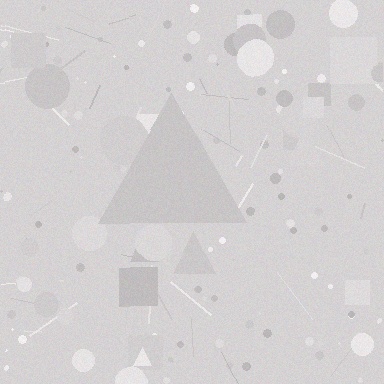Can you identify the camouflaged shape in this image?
The camouflaged shape is a triangle.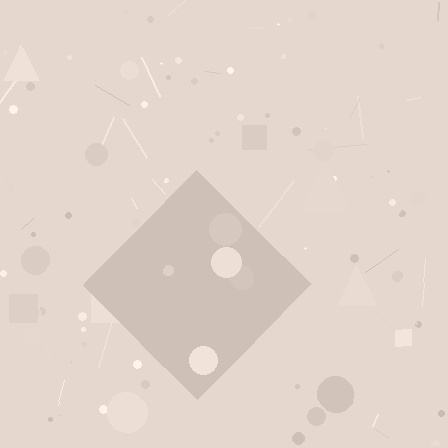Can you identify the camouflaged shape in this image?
The camouflaged shape is a diamond.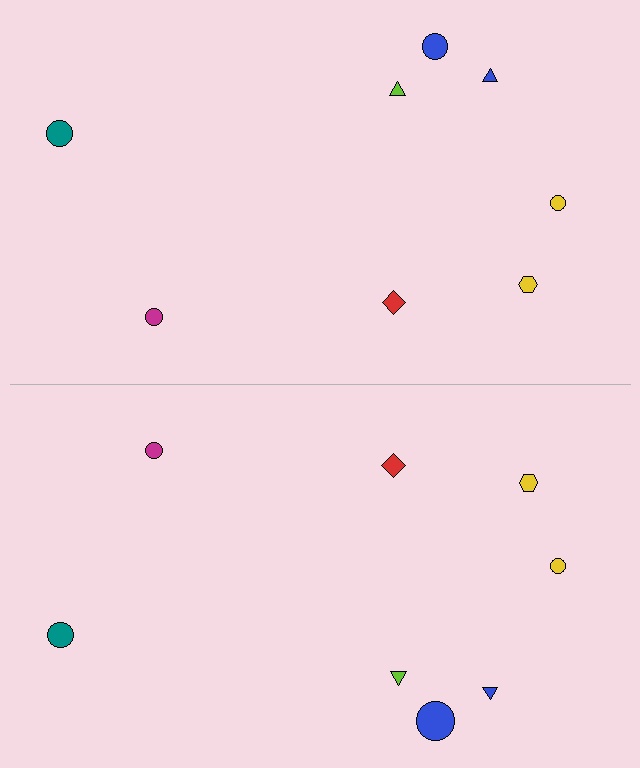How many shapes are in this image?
There are 16 shapes in this image.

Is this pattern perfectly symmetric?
No, the pattern is not perfectly symmetric. The blue circle on the bottom side has a different size than its mirror counterpart.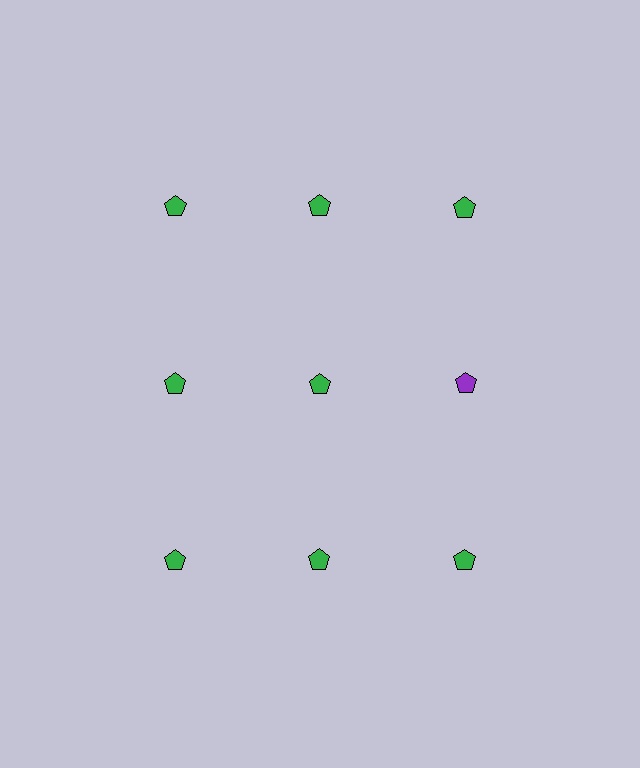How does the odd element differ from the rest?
It has a different color: purple instead of green.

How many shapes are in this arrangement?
There are 9 shapes arranged in a grid pattern.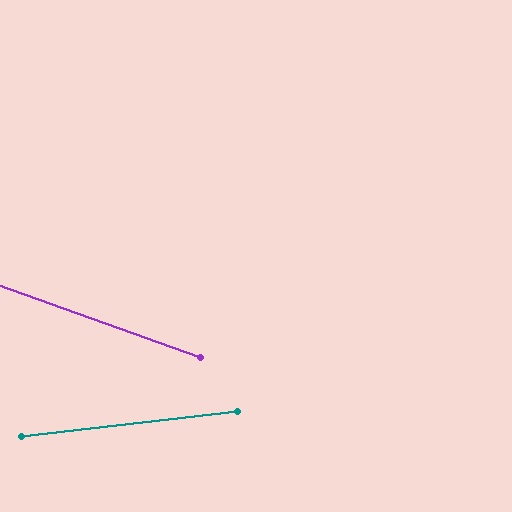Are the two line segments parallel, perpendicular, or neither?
Neither parallel nor perpendicular — they differ by about 26°.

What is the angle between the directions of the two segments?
Approximately 26 degrees.